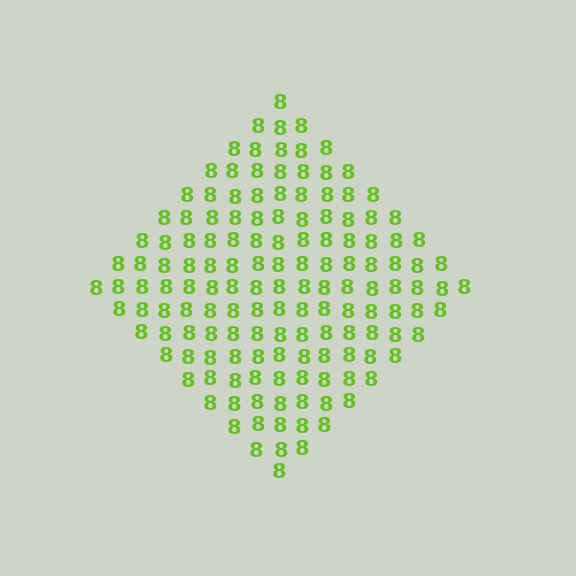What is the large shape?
The large shape is a diamond.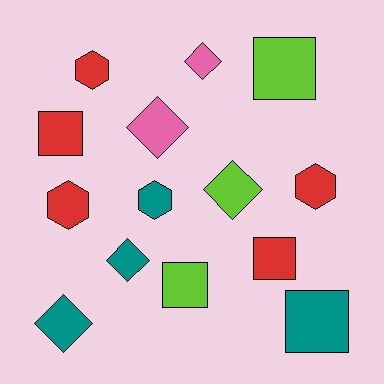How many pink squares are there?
There are no pink squares.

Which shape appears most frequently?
Square, with 5 objects.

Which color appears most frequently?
Red, with 5 objects.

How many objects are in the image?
There are 14 objects.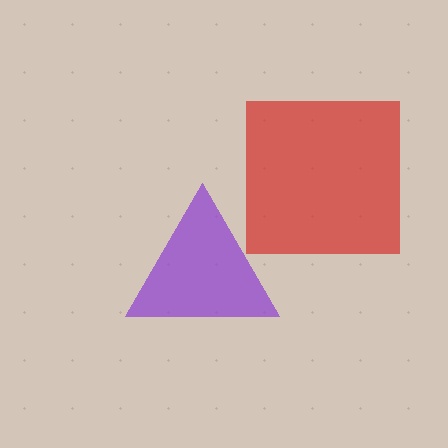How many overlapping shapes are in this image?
There are 2 overlapping shapes in the image.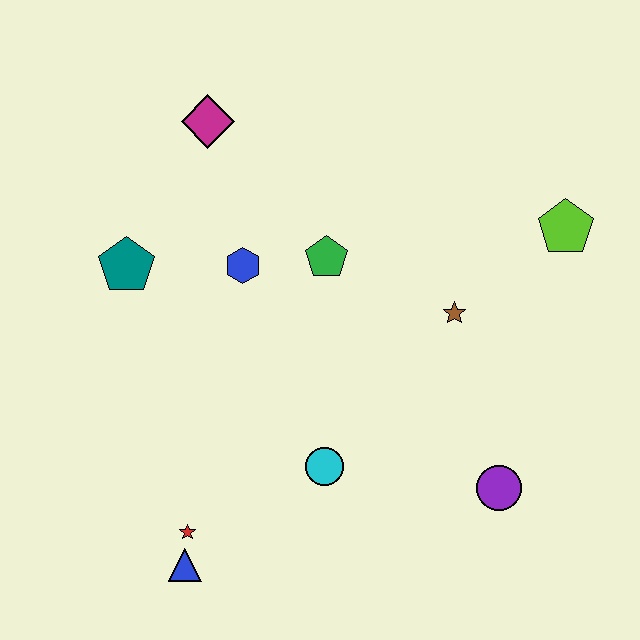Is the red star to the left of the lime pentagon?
Yes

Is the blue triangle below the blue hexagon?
Yes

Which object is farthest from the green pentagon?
The blue triangle is farthest from the green pentagon.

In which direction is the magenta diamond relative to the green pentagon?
The magenta diamond is above the green pentagon.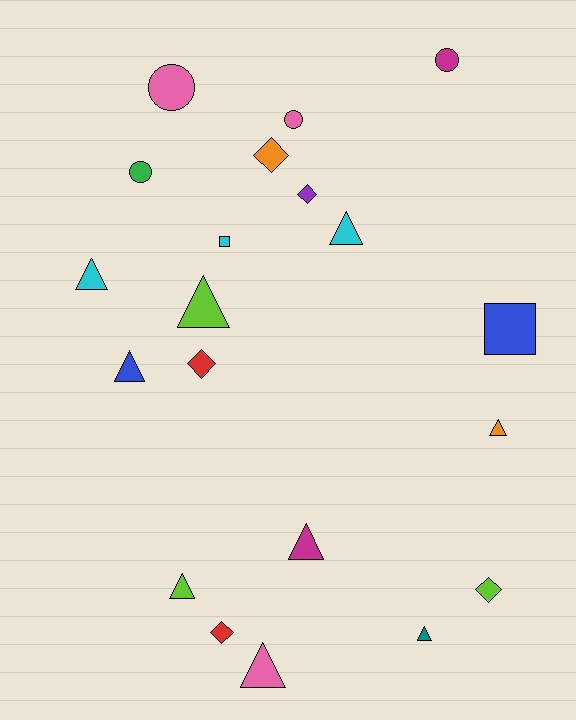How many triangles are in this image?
There are 9 triangles.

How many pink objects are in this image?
There are 3 pink objects.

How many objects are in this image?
There are 20 objects.